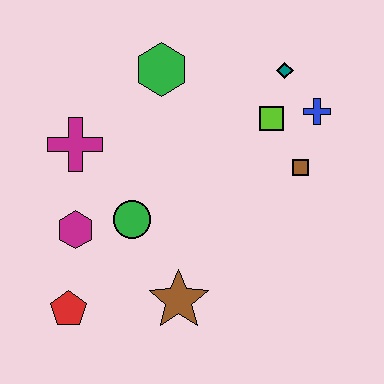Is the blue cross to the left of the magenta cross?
No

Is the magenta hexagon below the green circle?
Yes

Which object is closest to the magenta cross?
The magenta hexagon is closest to the magenta cross.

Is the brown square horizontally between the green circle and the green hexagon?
No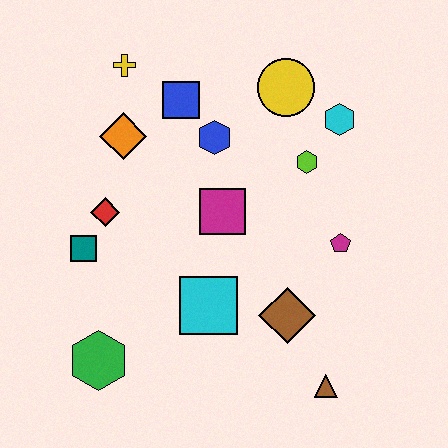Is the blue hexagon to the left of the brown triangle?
Yes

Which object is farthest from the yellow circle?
The green hexagon is farthest from the yellow circle.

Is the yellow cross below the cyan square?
No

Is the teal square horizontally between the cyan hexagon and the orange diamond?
No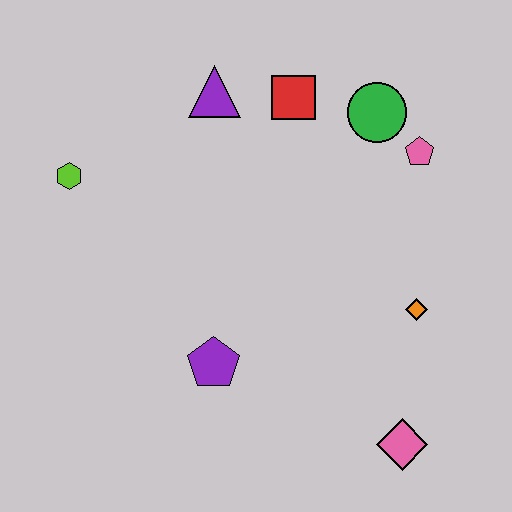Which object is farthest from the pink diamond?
The lime hexagon is farthest from the pink diamond.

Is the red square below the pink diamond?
No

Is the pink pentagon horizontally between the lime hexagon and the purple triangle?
No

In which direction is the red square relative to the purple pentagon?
The red square is above the purple pentagon.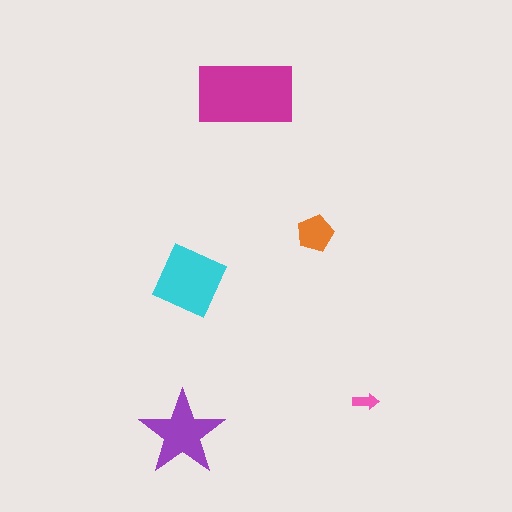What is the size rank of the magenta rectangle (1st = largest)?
1st.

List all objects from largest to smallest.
The magenta rectangle, the cyan square, the purple star, the orange pentagon, the pink arrow.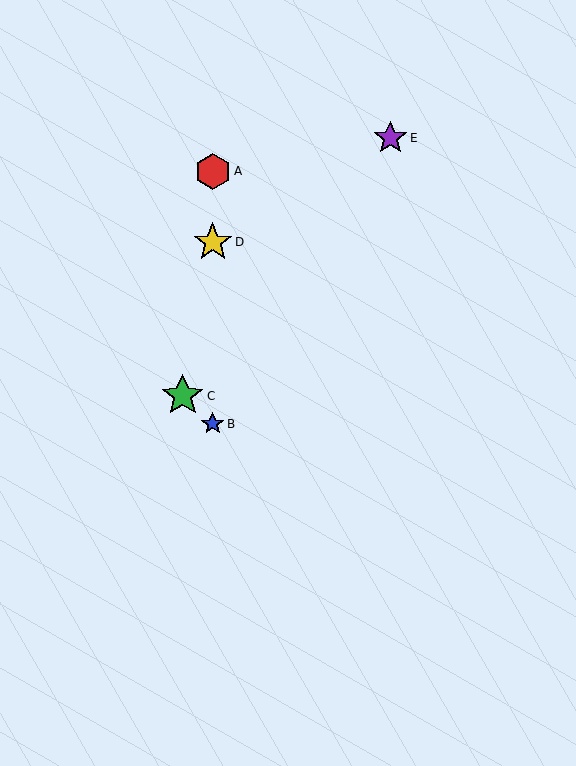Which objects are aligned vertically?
Objects A, B, D are aligned vertically.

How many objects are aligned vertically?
3 objects (A, B, D) are aligned vertically.